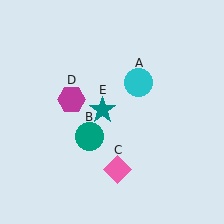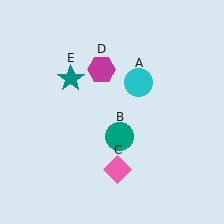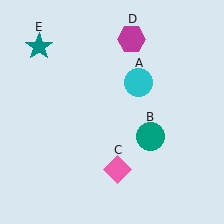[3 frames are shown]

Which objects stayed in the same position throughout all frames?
Cyan circle (object A) and pink diamond (object C) remained stationary.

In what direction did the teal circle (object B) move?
The teal circle (object B) moved right.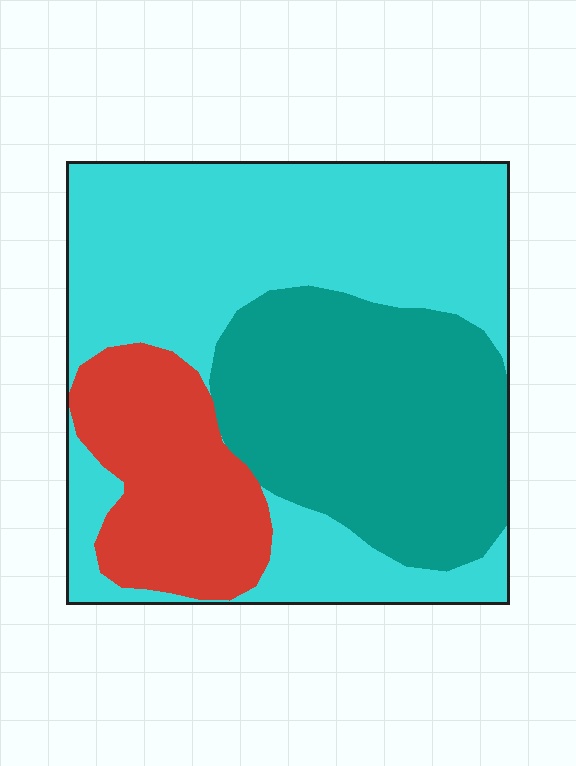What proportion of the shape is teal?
Teal covers about 35% of the shape.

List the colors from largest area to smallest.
From largest to smallest: cyan, teal, red.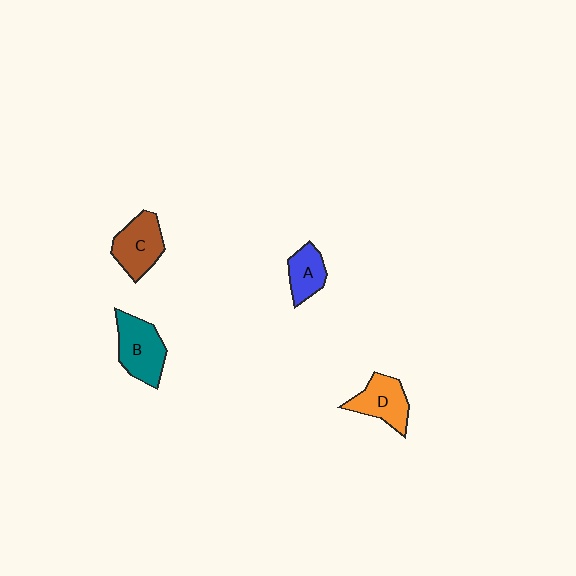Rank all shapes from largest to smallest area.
From largest to smallest: B (teal), C (brown), D (orange), A (blue).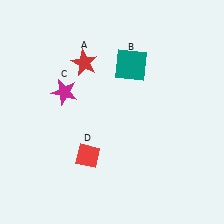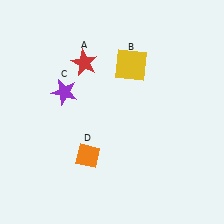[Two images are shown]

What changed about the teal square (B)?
In Image 1, B is teal. In Image 2, it changed to yellow.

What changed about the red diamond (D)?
In Image 1, D is red. In Image 2, it changed to orange.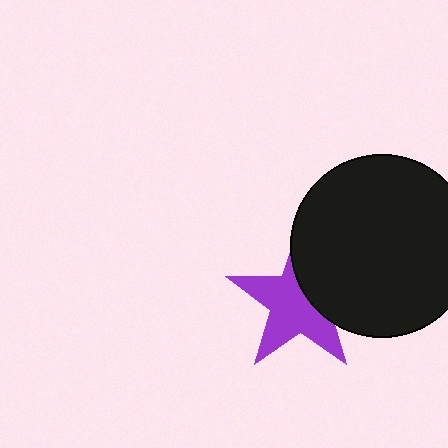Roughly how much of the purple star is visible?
About half of it is visible (roughly 63%).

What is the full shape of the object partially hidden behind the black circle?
The partially hidden object is a purple star.